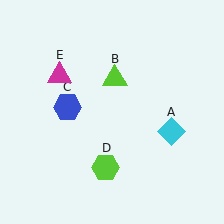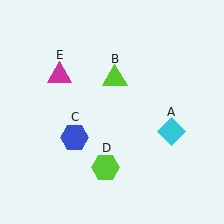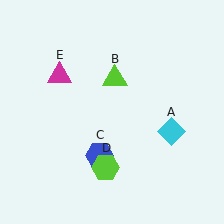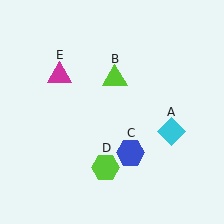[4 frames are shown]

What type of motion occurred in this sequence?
The blue hexagon (object C) rotated counterclockwise around the center of the scene.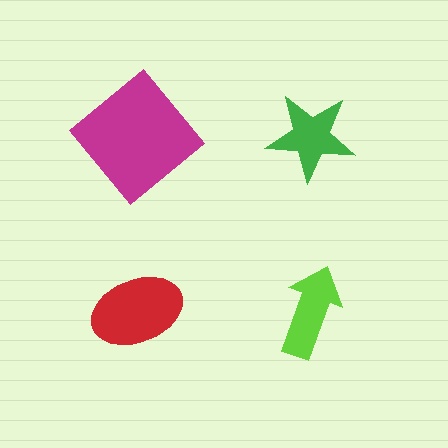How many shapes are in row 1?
2 shapes.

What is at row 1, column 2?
A green star.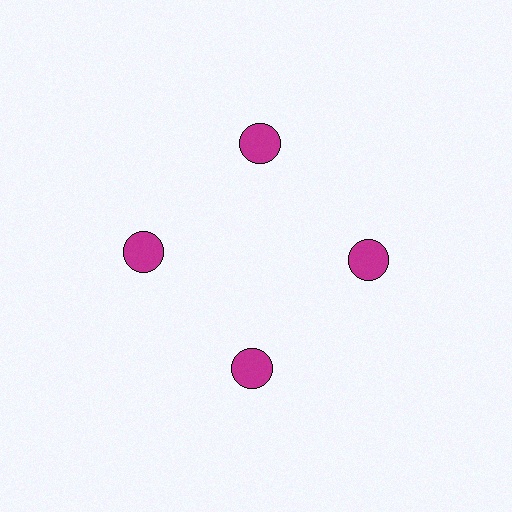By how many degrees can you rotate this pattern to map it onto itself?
The pattern maps onto itself every 90 degrees of rotation.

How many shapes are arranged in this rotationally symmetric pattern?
There are 4 shapes, arranged in 4 groups of 1.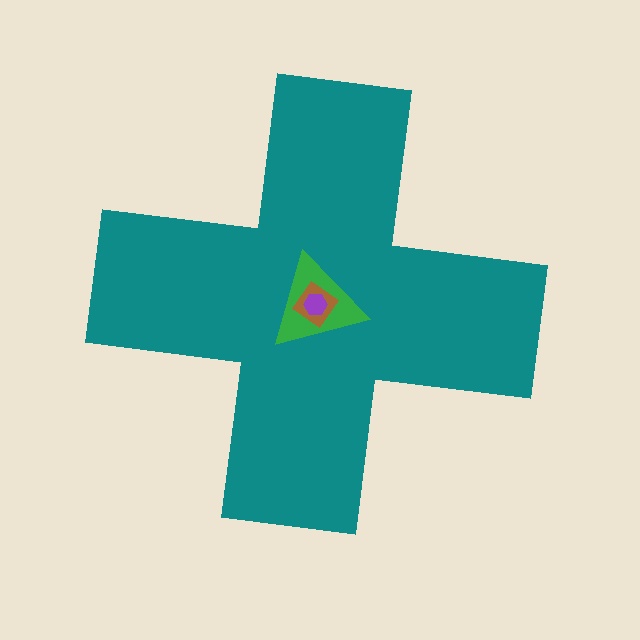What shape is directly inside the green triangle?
The brown diamond.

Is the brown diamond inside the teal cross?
Yes.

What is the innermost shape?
The purple hexagon.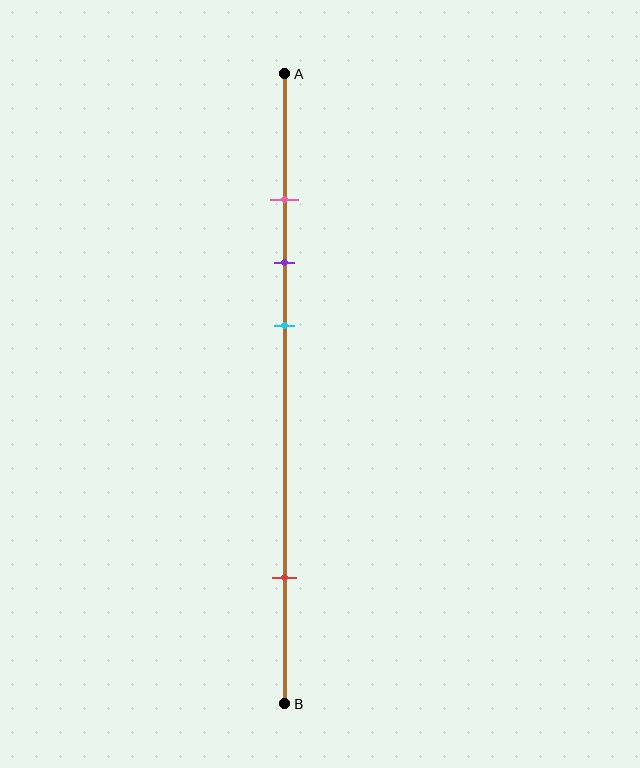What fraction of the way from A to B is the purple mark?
The purple mark is approximately 30% (0.3) of the way from A to B.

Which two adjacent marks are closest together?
The pink and purple marks are the closest adjacent pair.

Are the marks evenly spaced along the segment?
No, the marks are not evenly spaced.